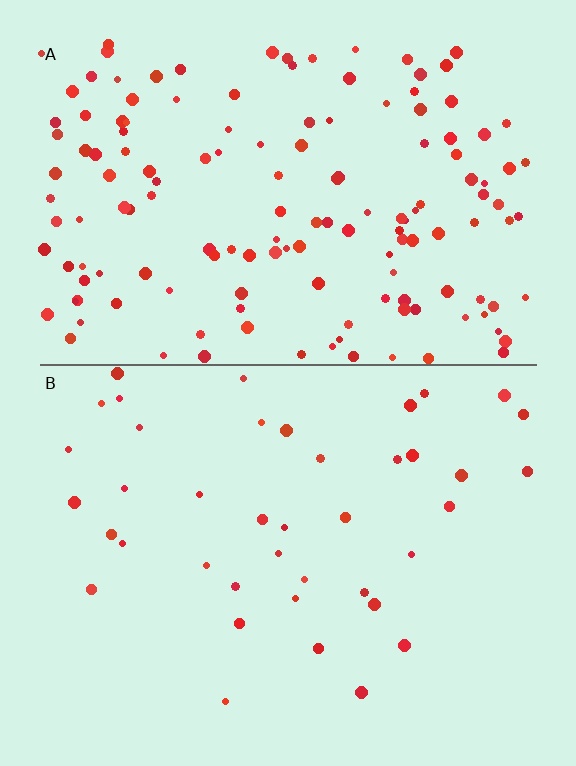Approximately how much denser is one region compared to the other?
Approximately 3.7× — region A over region B.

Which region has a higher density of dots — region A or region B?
A (the top).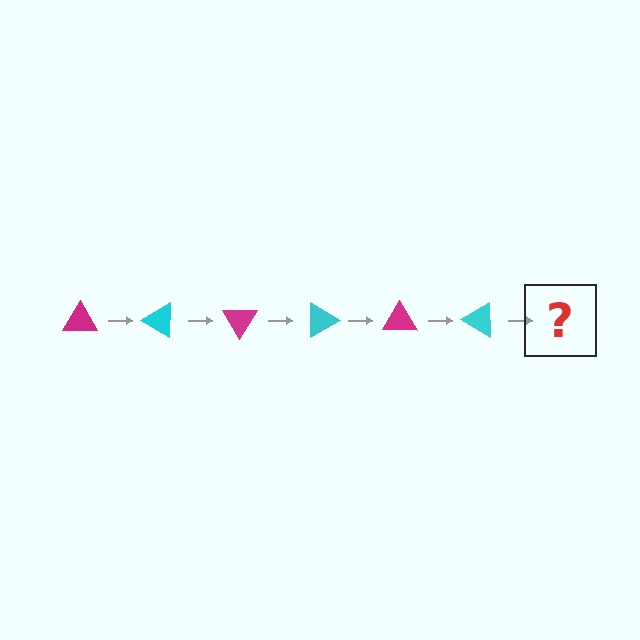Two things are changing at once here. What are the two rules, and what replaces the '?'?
The two rules are that it rotates 30 degrees each step and the color cycles through magenta and cyan. The '?' should be a magenta triangle, rotated 180 degrees from the start.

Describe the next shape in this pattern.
It should be a magenta triangle, rotated 180 degrees from the start.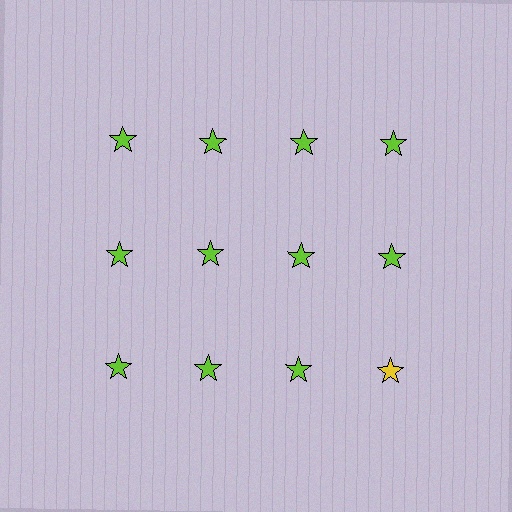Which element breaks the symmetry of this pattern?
The yellow star in the third row, second from right column breaks the symmetry. All other shapes are lime stars.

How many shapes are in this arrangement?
There are 12 shapes arranged in a grid pattern.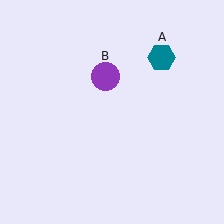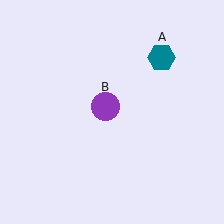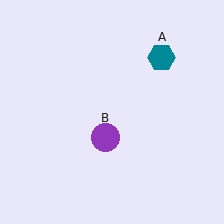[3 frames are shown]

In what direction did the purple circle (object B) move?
The purple circle (object B) moved down.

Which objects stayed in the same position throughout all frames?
Teal hexagon (object A) remained stationary.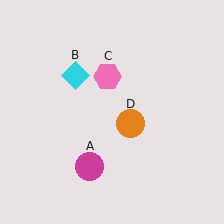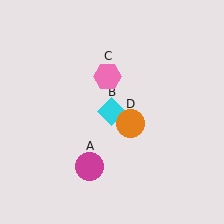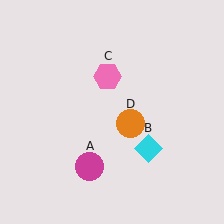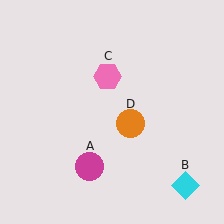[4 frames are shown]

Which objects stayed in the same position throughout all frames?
Magenta circle (object A) and pink hexagon (object C) and orange circle (object D) remained stationary.